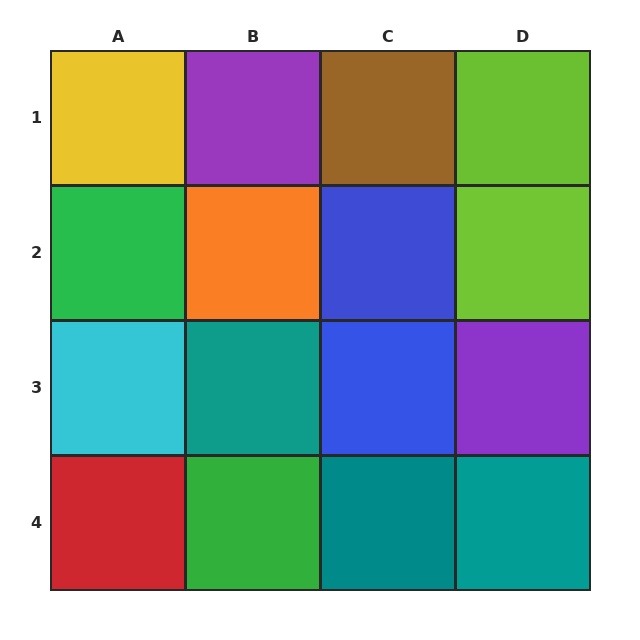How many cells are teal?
3 cells are teal.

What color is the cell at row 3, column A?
Cyan.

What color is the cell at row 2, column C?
Blue.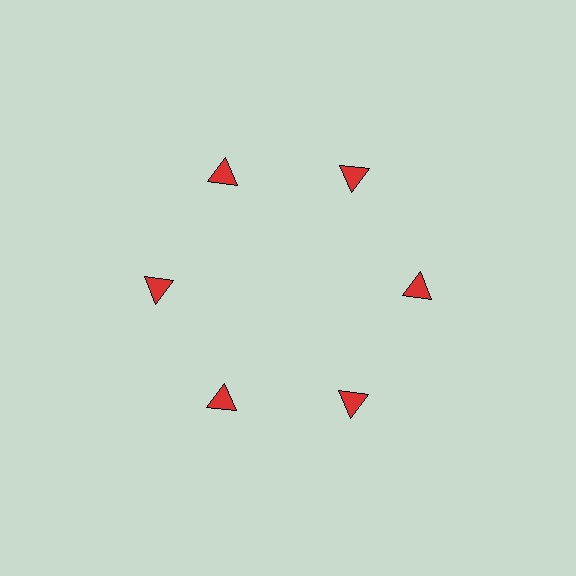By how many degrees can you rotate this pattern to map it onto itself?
The pattern maps onto itself every 60 degrees of rotation.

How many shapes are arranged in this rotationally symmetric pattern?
There are 6 shapes, arranged in 6 groups of 1.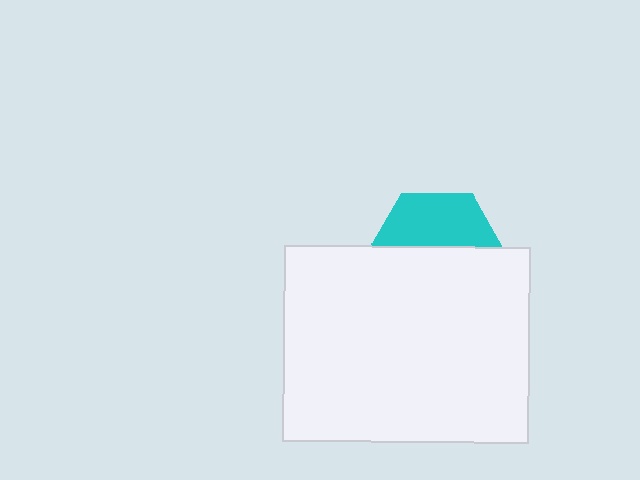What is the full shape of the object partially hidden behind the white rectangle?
The partially hidden object is a cyan hexagon.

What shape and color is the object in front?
The object in front is a white rectangle.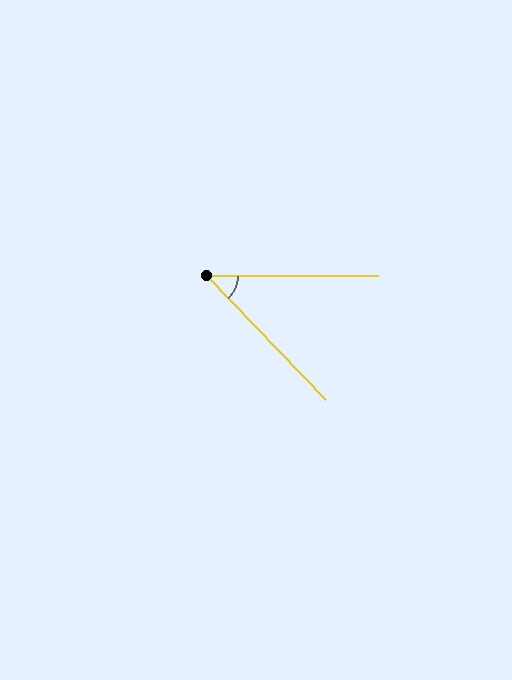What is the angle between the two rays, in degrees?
Approximately 46 degrees.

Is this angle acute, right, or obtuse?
It is acute.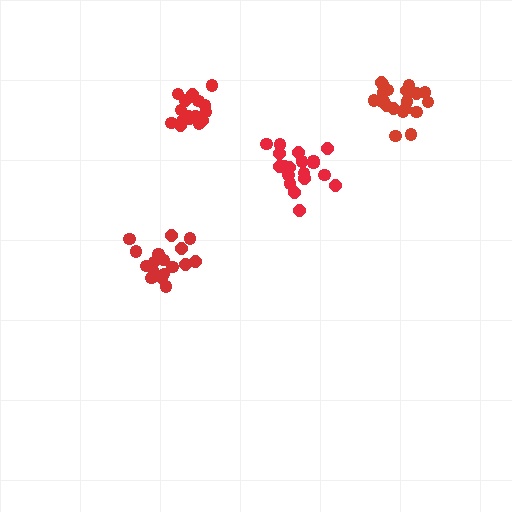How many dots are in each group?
Group 1: 16 dots, Group 2: 17 dots, Group 3: 20 dots, Group 4: 19 dots (72 total).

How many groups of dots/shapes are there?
There are 4 groups.